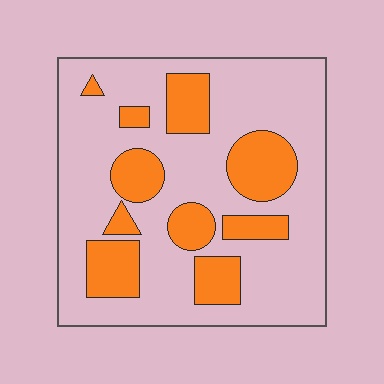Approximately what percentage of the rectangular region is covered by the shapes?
Approximately 25%.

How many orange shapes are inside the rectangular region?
10.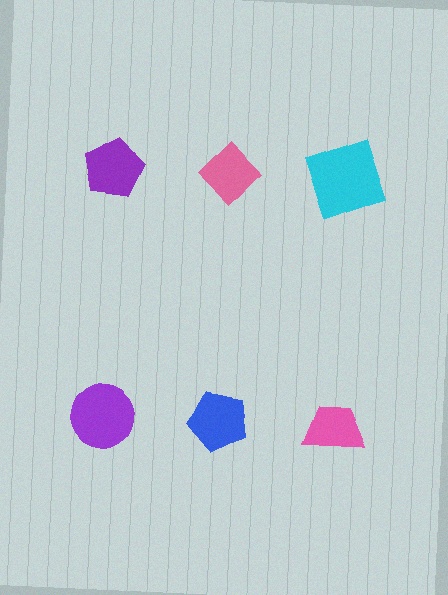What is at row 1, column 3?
A cyan square.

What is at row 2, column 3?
A pink trapezoid.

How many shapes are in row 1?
3 shapes.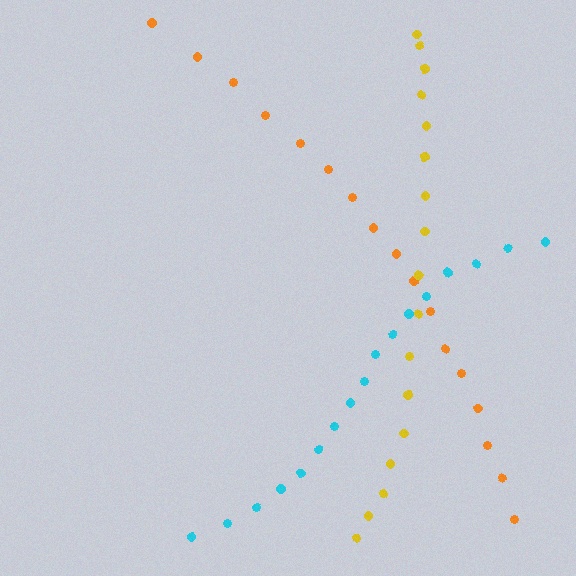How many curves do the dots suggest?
There are 3 distinct paths.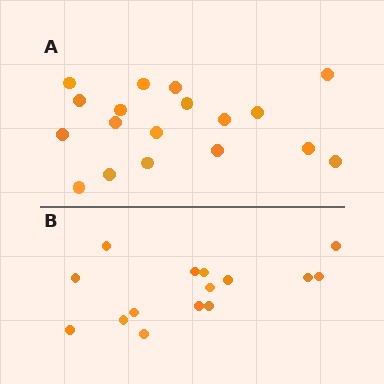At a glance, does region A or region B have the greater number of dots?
Region A (the top region) has more dots.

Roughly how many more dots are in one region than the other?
Region A has just a few more — roughly 2 or 3 more dots than region B.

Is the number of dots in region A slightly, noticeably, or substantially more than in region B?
Region A has only slightly more — the two regions are fairly close. The ratio is roughly 1.2 to 1.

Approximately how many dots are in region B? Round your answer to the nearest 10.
About 20 dots. (The exact count is 15, which rounds to 20.)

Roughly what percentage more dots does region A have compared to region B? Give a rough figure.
About 20% more.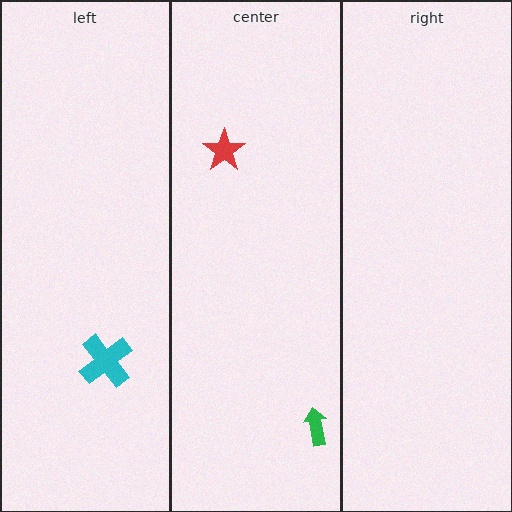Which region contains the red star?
The center region.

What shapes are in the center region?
The green arrow, the red star.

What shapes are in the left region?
The cyan cross.